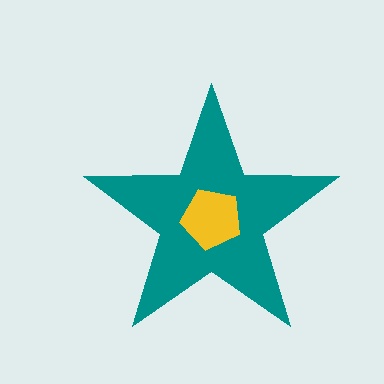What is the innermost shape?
The yellow pentagon.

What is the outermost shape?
The teal star.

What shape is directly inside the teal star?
The yellow pentagon.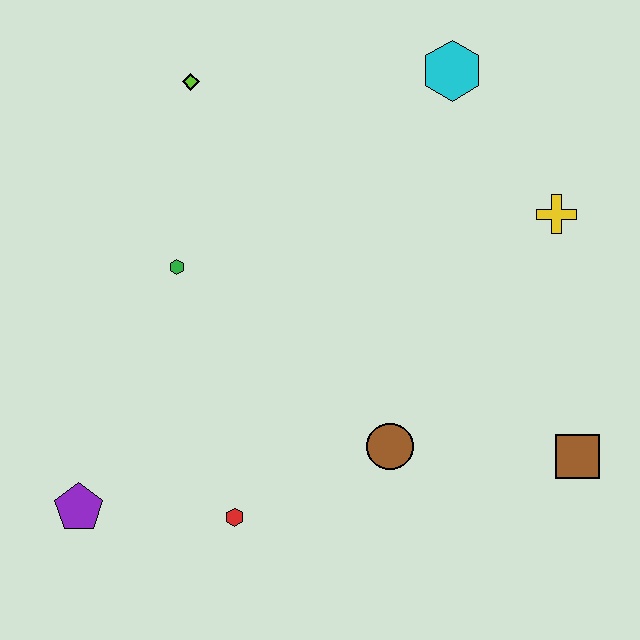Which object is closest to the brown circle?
The red hexagon is closest to the brown circle.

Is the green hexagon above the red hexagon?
Yes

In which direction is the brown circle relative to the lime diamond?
The brown circle is below the lime diamond.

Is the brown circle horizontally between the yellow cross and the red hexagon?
Yes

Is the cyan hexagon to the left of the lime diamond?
No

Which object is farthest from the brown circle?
The lime diamond is farthest from the brown circle.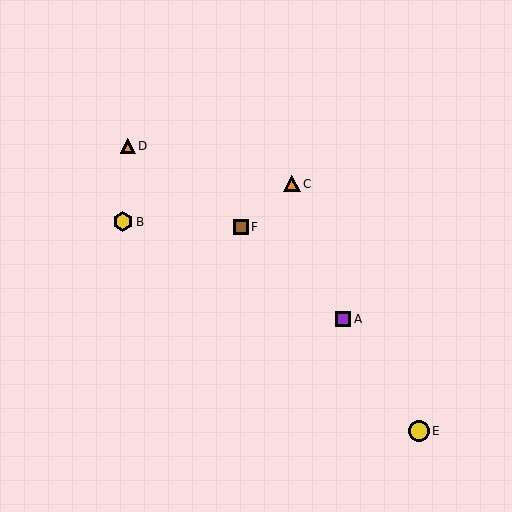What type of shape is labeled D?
Shape D is an orange triangle.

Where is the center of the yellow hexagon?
The center of the yellow hexagon is at (123, 222).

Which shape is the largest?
The yellow circle (labeled E) is the largest.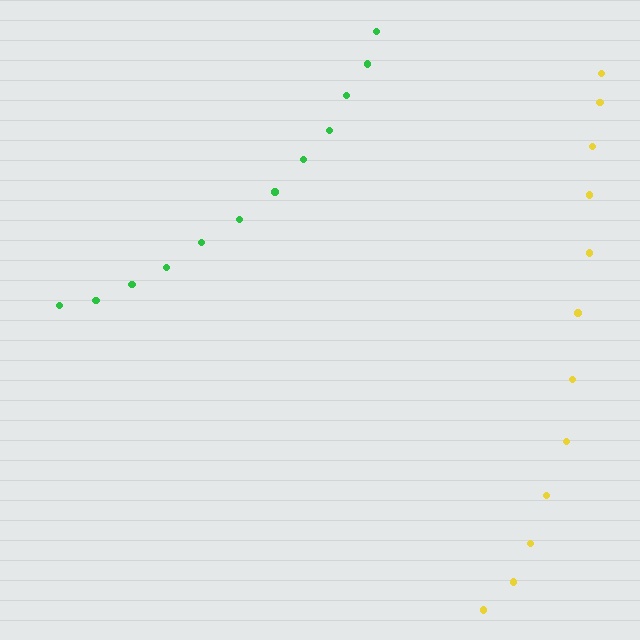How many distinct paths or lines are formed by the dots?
There are 2 distinct paths.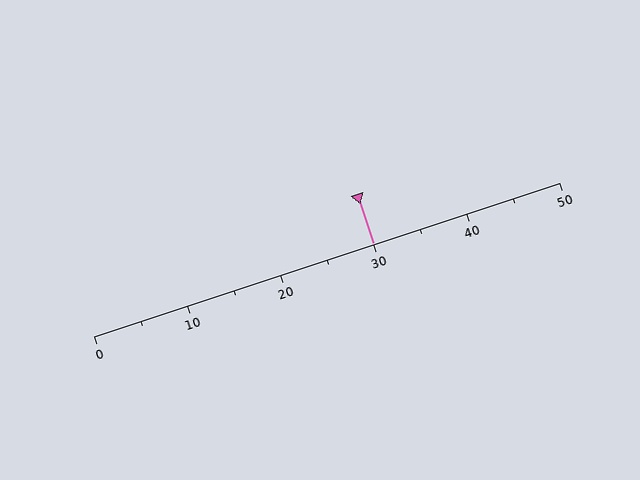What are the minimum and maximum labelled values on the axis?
The axis runs from 0 to 50.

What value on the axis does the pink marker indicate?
The marker indicates approximately 30.